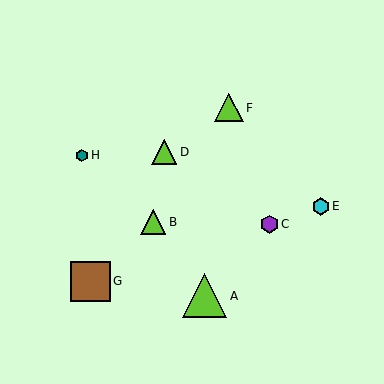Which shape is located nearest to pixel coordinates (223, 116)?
The lime triangle (labeled F) at (229, 108) is nearest to that location.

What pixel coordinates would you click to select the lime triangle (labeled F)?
Click at (229, 108) to select the lime triangle F.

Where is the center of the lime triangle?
The center of the lime triangle is at (229, 108).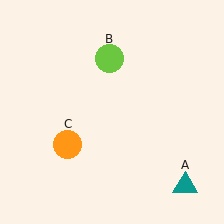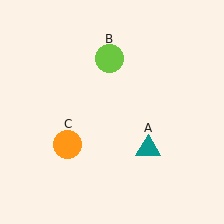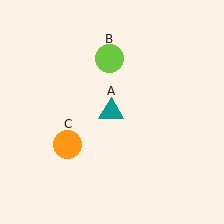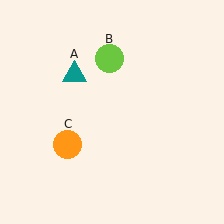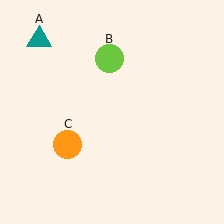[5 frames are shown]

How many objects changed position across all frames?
1 object changed position: teal triangle (object A).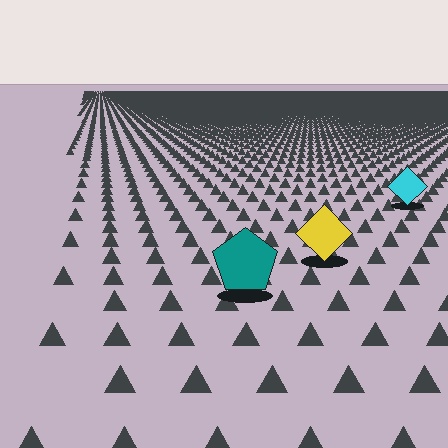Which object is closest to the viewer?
The teal pentagon is closest. The texture marks near it are larger and more spread out.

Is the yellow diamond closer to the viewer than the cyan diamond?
Yes. The yellow diamond is closer — you can tell from the texture gradient: the ground texture is coarser near it.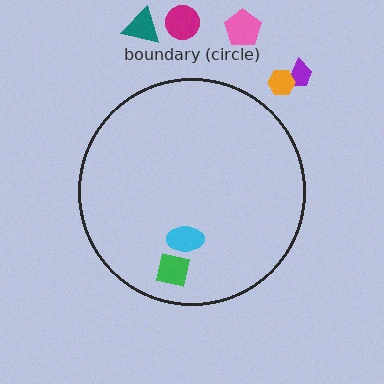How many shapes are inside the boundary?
2 inside, 5 outside.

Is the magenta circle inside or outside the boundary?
Outside.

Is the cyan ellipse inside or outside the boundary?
Inside.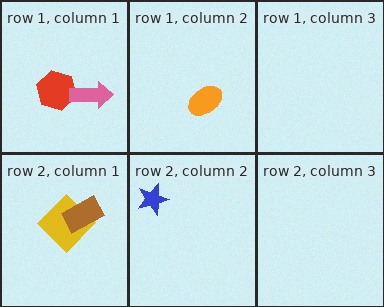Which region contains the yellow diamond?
The row 2, column 1 region.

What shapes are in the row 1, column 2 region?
The orange ellipse.